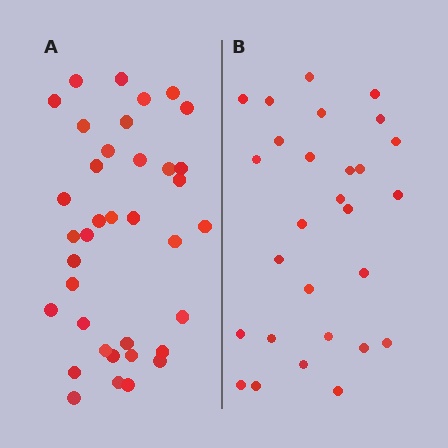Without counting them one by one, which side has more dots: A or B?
Region A (the left region) has more dots.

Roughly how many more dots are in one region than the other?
Region A has roughly 8 or so more dots than region B.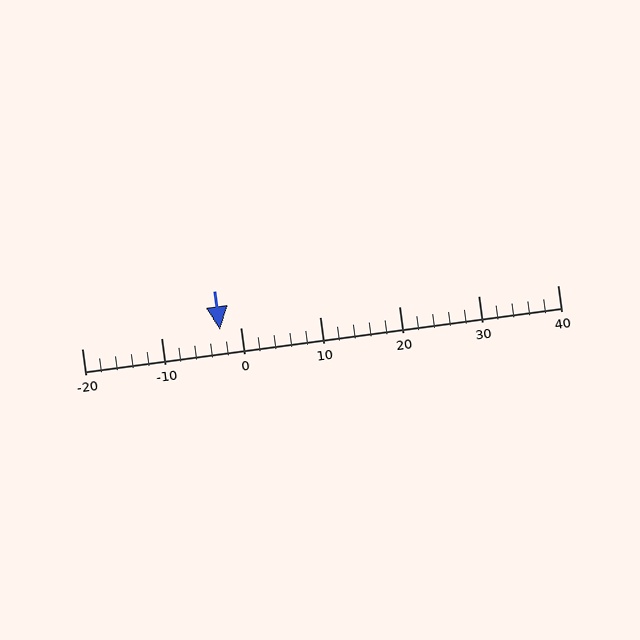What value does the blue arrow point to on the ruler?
The blue arrow points to approximately -3.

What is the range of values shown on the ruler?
The ruler shows values from -20 to 40.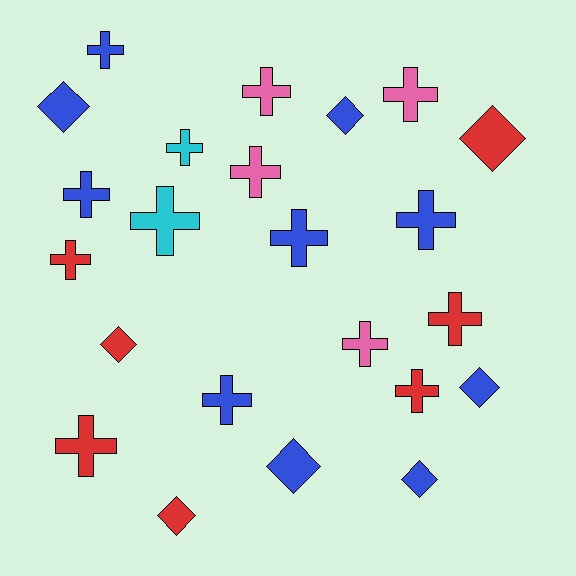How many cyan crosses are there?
There are 2 cyan crosses.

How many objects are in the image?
There are 23 objects.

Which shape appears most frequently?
Cross, with 15 objects.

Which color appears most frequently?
Blue, with 10 objects.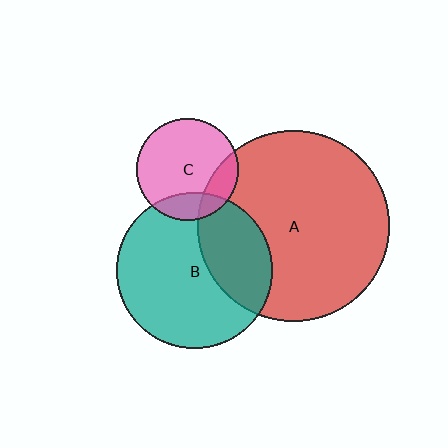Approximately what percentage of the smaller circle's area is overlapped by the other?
Approximately 20%.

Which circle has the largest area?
Circle A (red).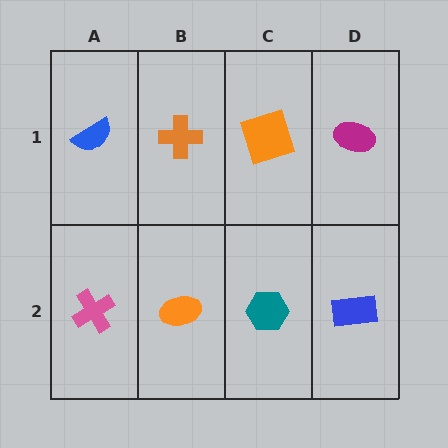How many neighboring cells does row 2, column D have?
2.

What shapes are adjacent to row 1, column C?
A teal hexagon (row 2, column C), an orange cross (row 1, column B), a magenta ellipse (row 1, column D).